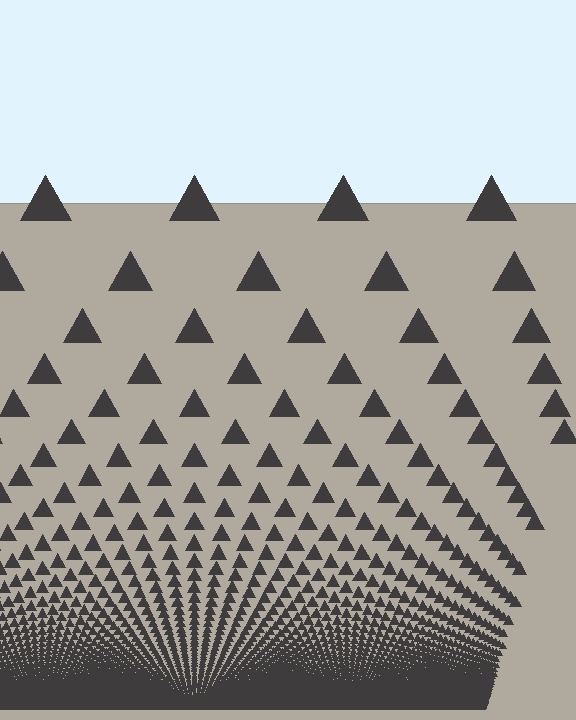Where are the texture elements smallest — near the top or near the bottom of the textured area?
Near the bottom.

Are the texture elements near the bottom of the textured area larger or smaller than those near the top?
Smaller. The gradient is inverted — elements near the bottom are smaller and denser.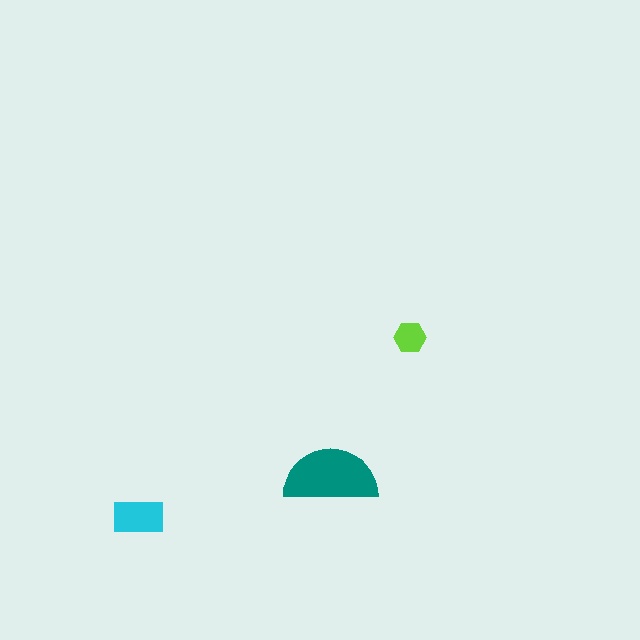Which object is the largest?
The teal semicircle.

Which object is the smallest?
The lime hexagon.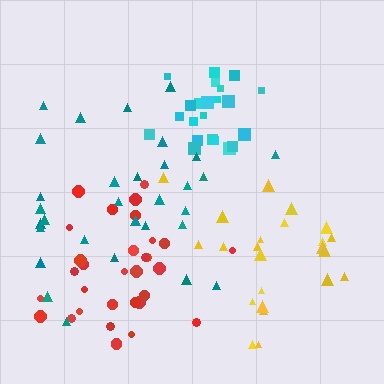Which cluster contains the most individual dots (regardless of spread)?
Red (32).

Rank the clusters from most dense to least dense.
cyan, red, yellow, teal.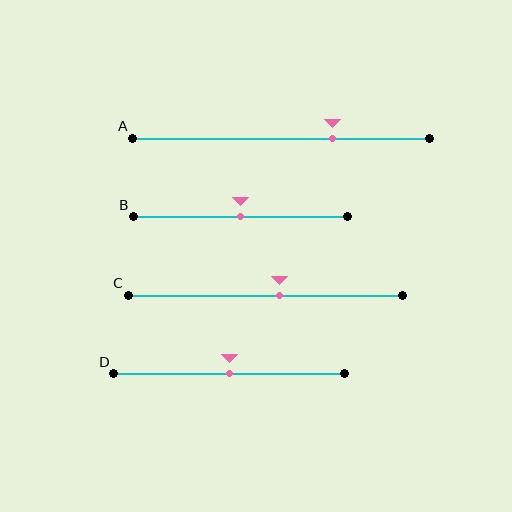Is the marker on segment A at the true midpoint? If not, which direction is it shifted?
No, the marker on segment A is shifted to the right by about 17% of the segment length.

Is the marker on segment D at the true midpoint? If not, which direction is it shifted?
Yes, the marker on segment D is at the true midpoint.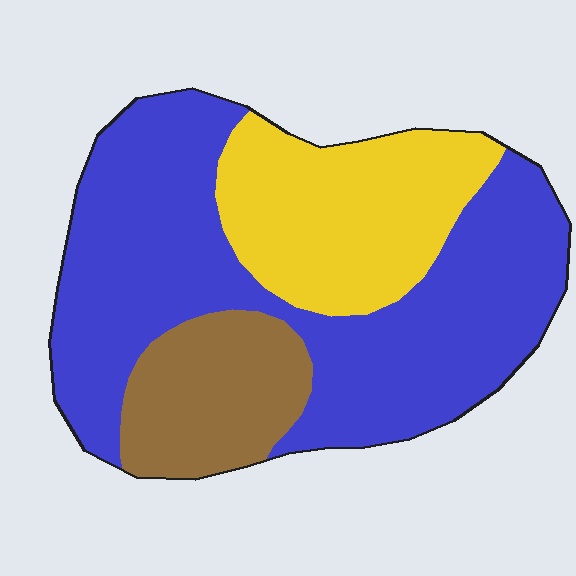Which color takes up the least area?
Brown, at roughly 15%.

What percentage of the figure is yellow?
Yellow takes up between a quarter and a half of the figure.